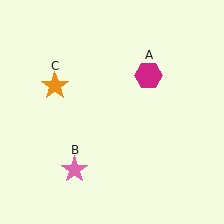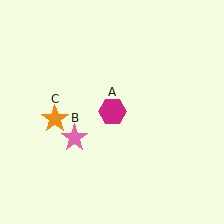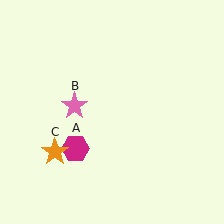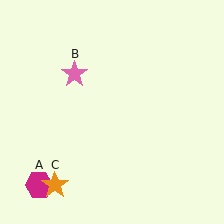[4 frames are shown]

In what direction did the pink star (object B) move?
The pink star (object B) moved up.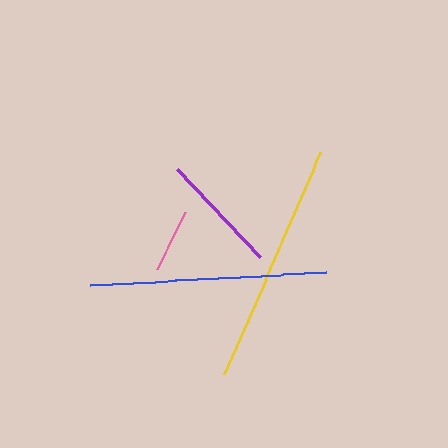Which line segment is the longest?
The yellow line is the longest at approximately 241 pixels.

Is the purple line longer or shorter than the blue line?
The blue line is longer than the purple line.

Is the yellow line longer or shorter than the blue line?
The yellow line is longer than the blue line.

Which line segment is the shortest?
The pink line is the shortest at approximately 62 pixels.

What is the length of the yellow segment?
The yellow segment is approximately 241 pixels long.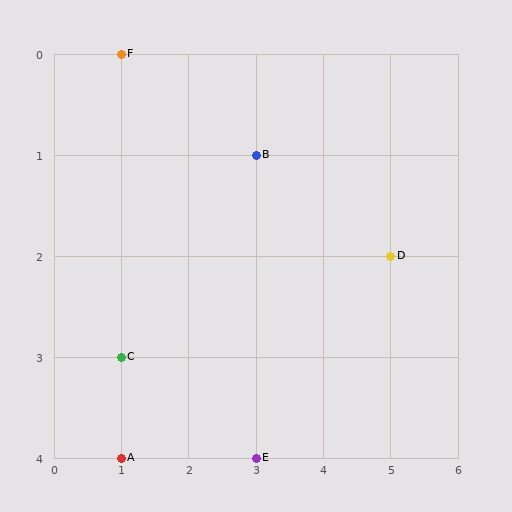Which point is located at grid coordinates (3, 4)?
Point E is at (3, 4).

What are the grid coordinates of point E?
Point E is at grid coordinates (3, 4).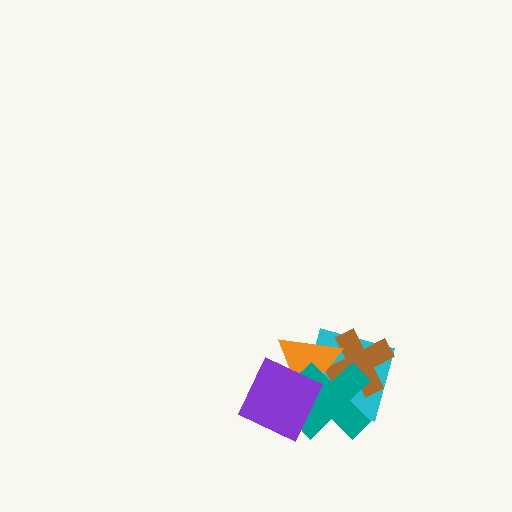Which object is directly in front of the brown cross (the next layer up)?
The orange triangle is directly in front of the brown cross.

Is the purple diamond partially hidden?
No, no other shape covers it.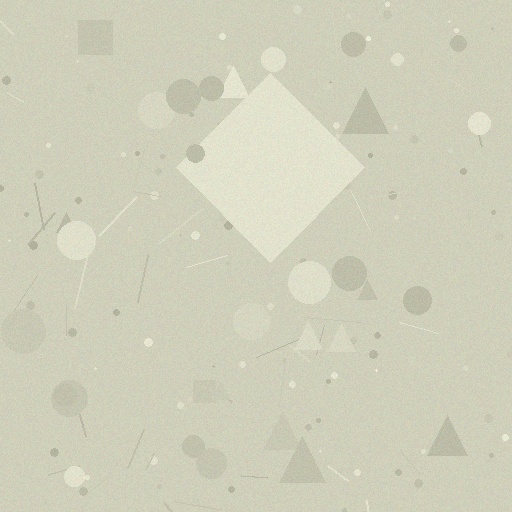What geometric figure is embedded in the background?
A diamond is embedded in the background.